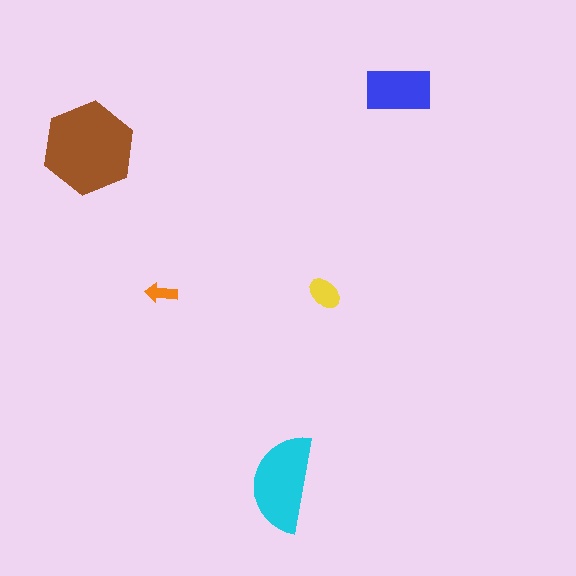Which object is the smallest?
The orange arrow.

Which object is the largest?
The brown hexagon.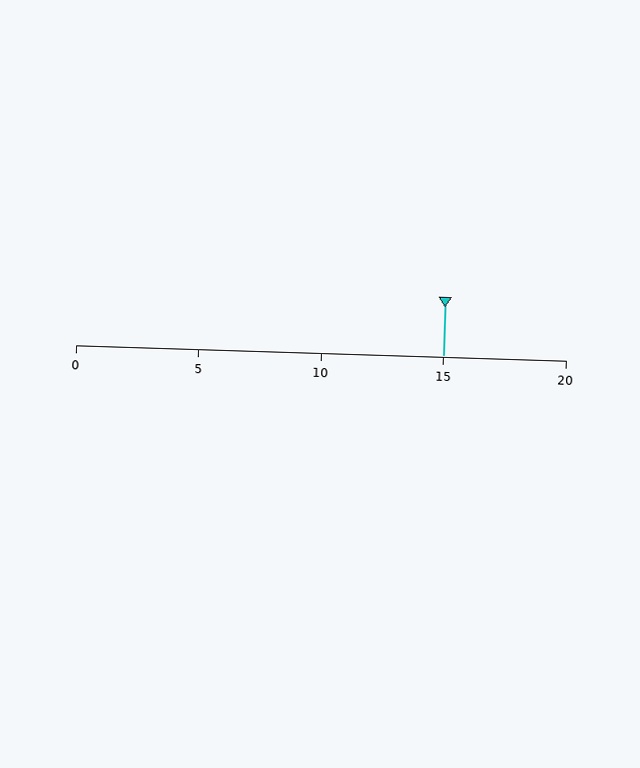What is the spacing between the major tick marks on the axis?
The major ticks are spaced 5 apart.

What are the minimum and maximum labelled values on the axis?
The axis runs from 0 to 20.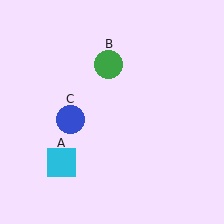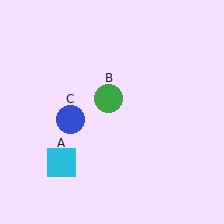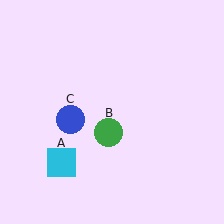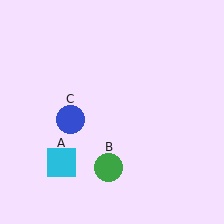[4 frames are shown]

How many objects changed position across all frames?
1 object changed position: green circle (object B).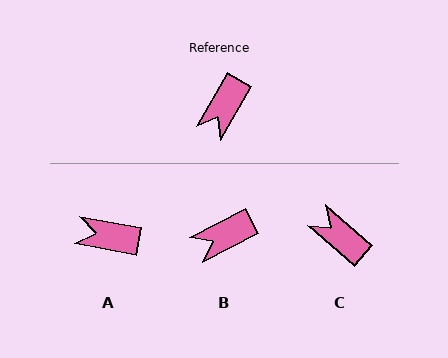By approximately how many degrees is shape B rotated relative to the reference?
Approximately 32 degrees clockwise.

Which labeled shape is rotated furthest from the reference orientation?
C, about 101 degrees away.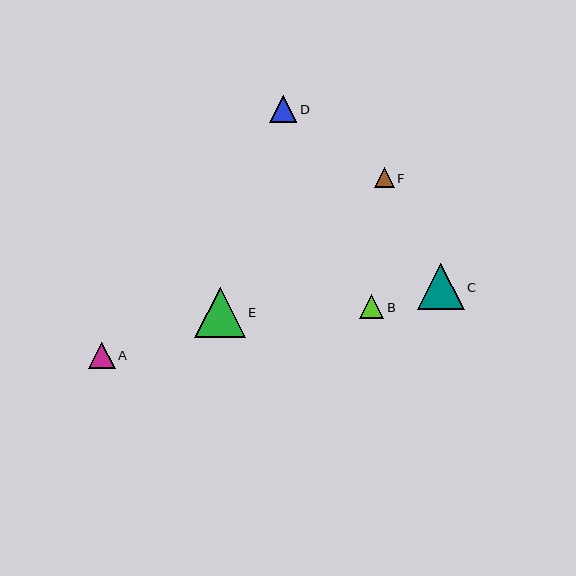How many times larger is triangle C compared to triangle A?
Triangle C is approximately 1.7 times the size of triangle A.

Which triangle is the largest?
Triangle E is the largest with a size of approximately 50 pixels.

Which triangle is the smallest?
Triangle F is the smallest with a size of approximately 20 pixels.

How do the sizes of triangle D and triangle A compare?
Triangle D and triangle A are approximately the same size.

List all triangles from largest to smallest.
From largest to smallest: E, C, D, A, B, F.